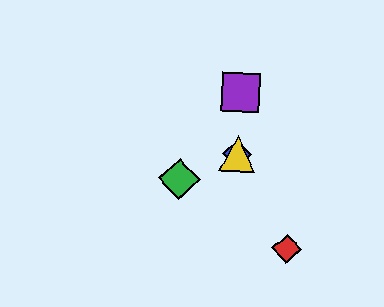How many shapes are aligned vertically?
3 shapes (the blue diamond, the yellow triangle, the purple square) are aligned vertically.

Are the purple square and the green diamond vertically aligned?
No, the purple square is at x≈241 and the green diamond is at x≈179.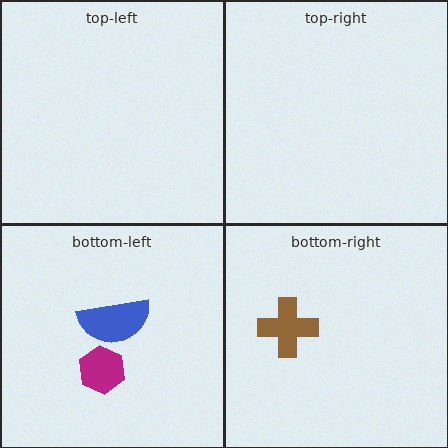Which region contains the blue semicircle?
The bottom-left region.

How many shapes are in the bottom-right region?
1.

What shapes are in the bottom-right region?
The brown cross.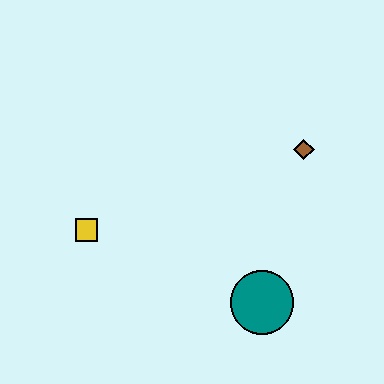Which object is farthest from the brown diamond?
The yellow square is farthest from the brown diamond.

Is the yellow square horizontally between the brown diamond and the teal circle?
No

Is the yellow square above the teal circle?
Yes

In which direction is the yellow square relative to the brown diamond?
The yellow square is to the left of the brown diamond.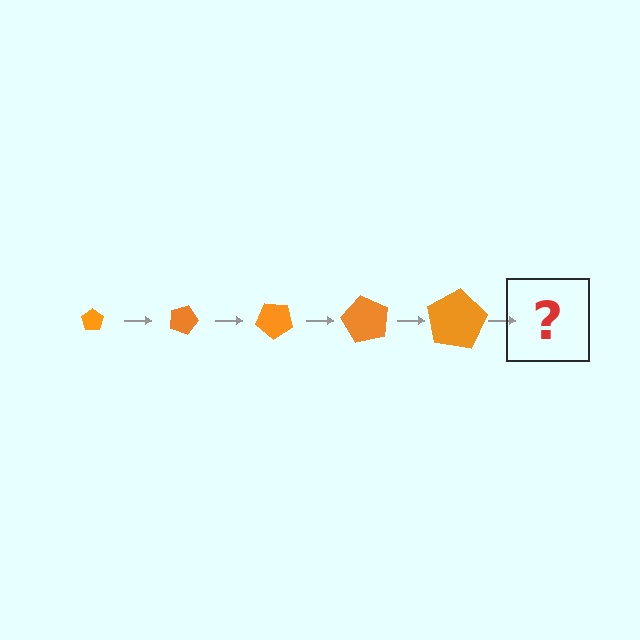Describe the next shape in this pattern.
It should be a pentagon, larger than the previous one and rotated 100 degrees from the start.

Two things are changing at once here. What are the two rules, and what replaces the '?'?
The two rules are that the pentagon grows larger each step and it rotates 20 degrees each step. The '?' should be a pentagon, larger than the previous one and rotated 100 degrees from the start.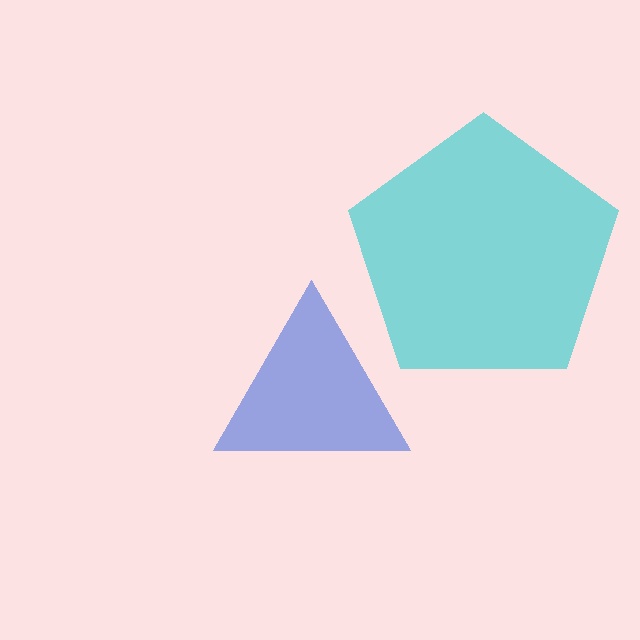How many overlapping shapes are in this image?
There are 2 overlapping shapes in the image.